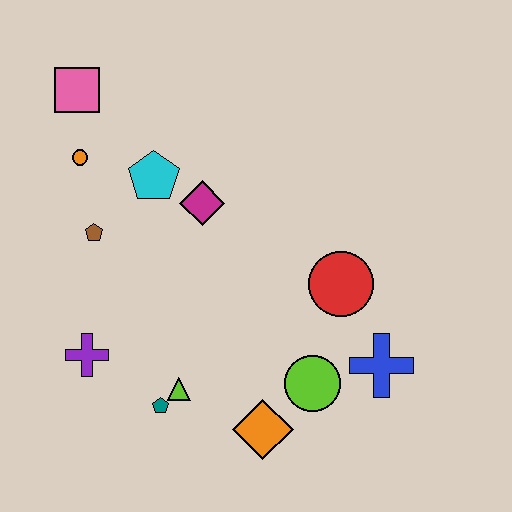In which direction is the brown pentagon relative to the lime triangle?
The brown pentagon is above the lime triangle.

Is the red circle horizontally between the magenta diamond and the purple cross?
No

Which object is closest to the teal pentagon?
The lime triangle is closest to the teal pentagon.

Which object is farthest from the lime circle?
The pink square is farthest from the lime circle.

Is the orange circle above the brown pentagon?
Yes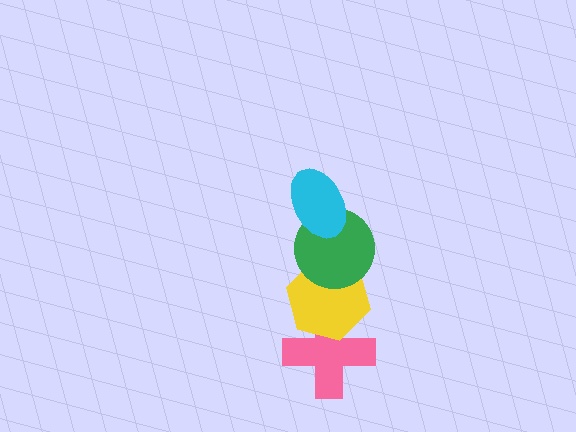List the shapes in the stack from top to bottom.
From top to bottom: the cyan ellipse, the green circle, the yellow hexagon, the pink cross.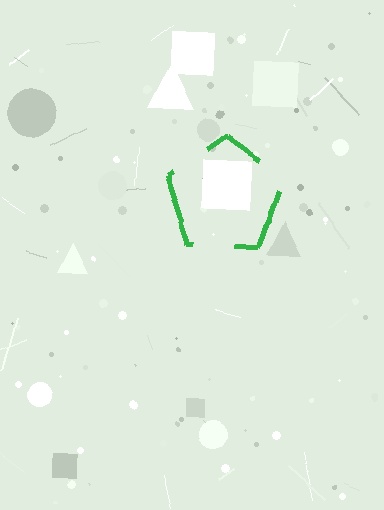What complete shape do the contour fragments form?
The contour fragments form a pentagon.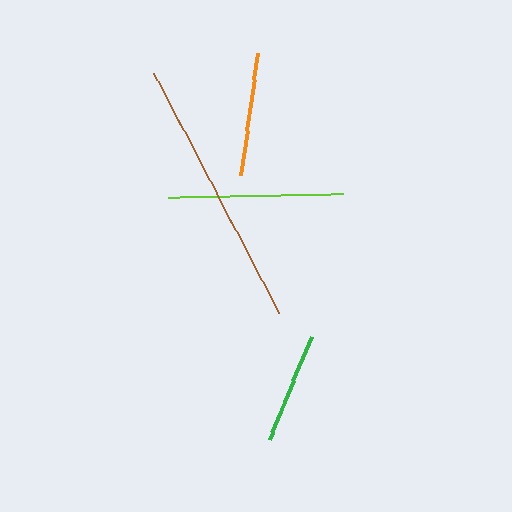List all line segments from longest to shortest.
From longest to shortest: brown, lime, orange, green.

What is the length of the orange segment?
The orange segment is approximately 124 pixels long.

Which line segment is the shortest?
The green line is the shortest at approximately 111 pixels.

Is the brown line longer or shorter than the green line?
The brown line is longer than the green line.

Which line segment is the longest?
The brown line is the longest at approximately 271 pixels.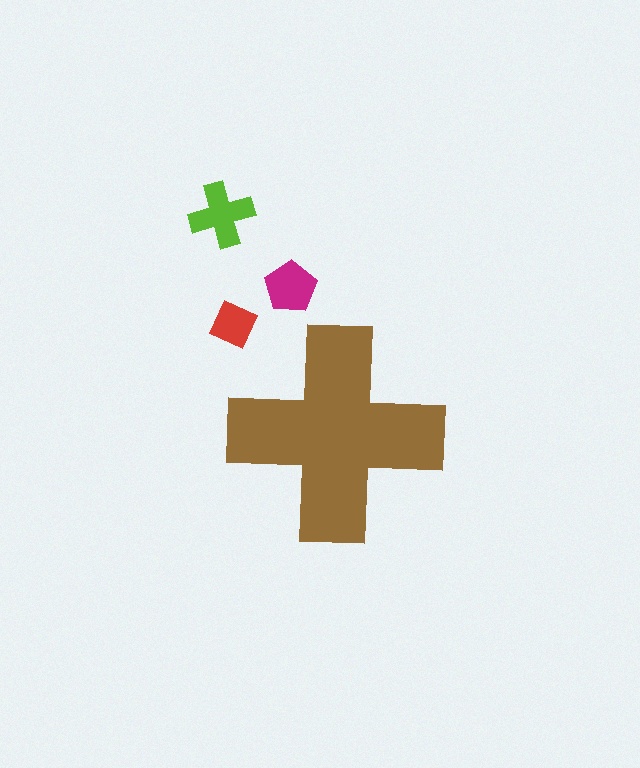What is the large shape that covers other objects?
A brown cross.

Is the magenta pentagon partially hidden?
No, the magenta pentagon is fully visible.